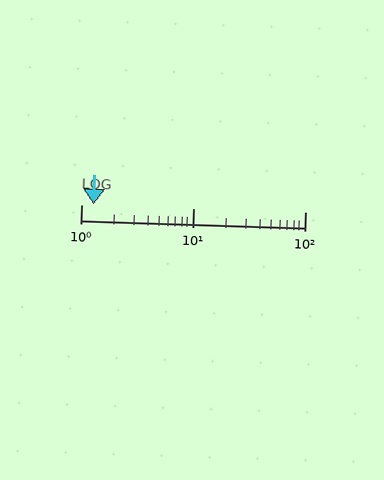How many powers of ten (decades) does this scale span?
The scale spans 2 decades, from 1 to 100.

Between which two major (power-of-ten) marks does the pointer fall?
The pointer is between 1 and 10.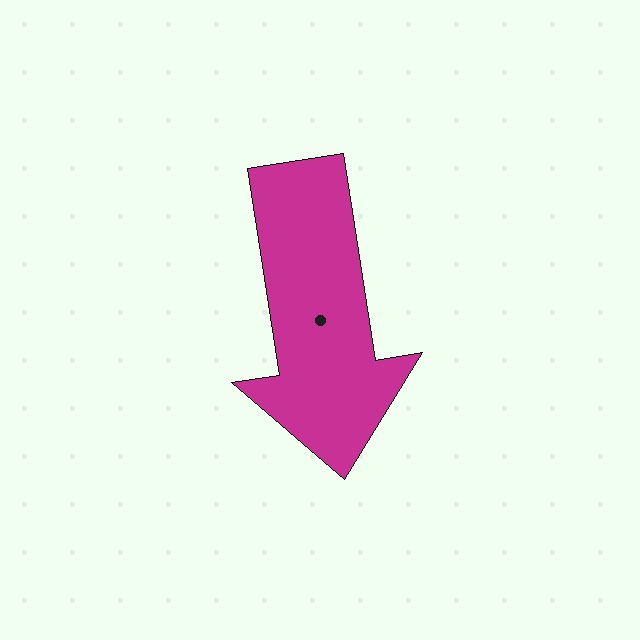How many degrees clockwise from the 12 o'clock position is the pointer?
Approximately 171 degrees.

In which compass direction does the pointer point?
South.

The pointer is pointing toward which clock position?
Roughly 6 o'clock.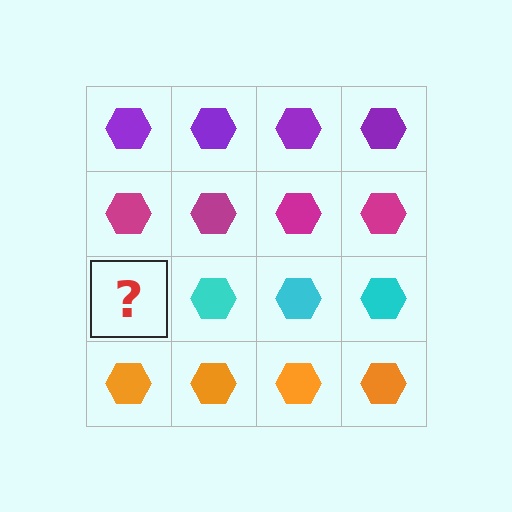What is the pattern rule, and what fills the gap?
The rule is that each row has a consistent color. The gap should be filled with a cyan hexagon.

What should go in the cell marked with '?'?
The missing cell should contain a cyan hexagon.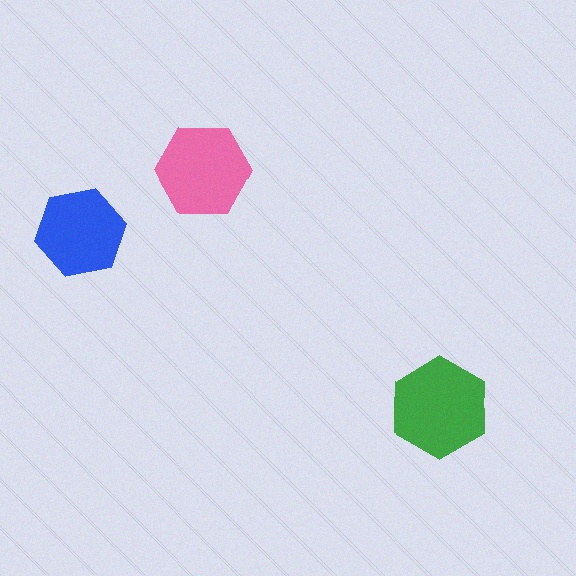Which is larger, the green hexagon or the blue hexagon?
The green one.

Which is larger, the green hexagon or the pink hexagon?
The green one.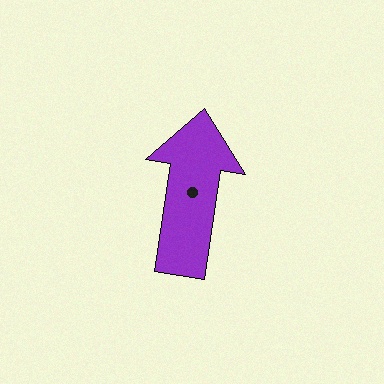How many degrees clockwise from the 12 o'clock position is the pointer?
Approximately 8 degrees.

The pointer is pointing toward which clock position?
Roughly 12 o'clock.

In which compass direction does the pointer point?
North.